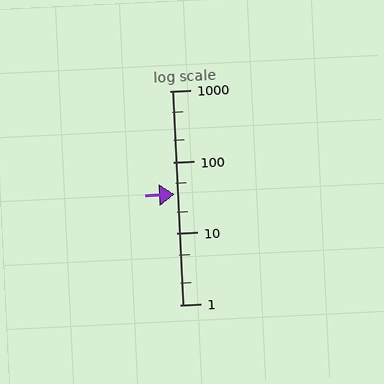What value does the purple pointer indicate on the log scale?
The pointer indicates approximately 35.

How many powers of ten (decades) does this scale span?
The scale spans 3 decades, from 1 to 1000.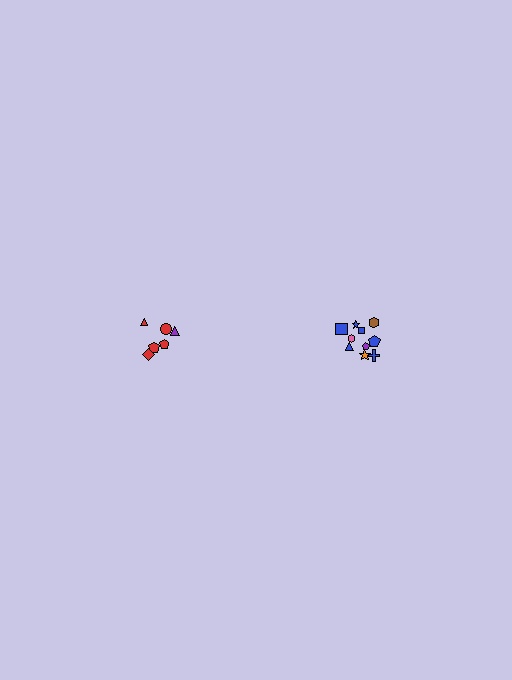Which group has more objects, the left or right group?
The right group.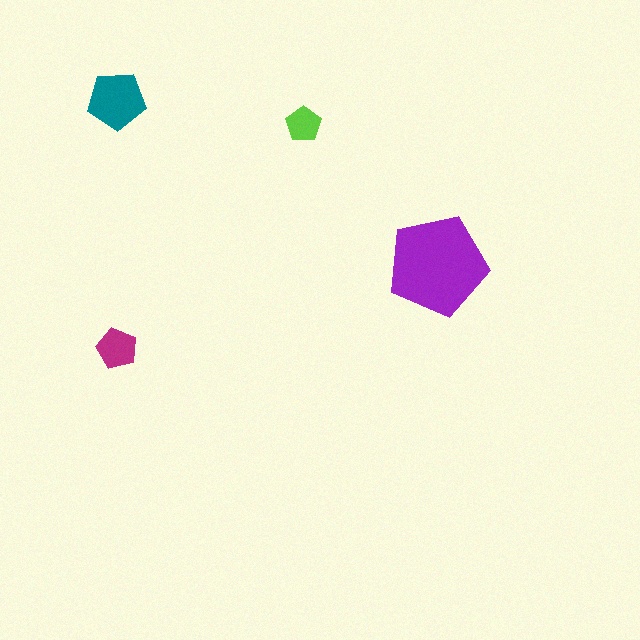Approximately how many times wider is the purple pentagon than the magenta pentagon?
About 2.5 times wider.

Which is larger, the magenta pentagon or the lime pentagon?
The magenta one.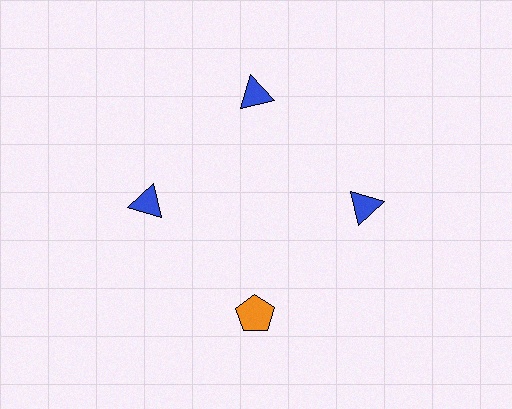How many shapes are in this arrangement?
There are 4 shapes arranged in a ring pattern.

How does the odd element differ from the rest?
It differs in both color (orange instead of blue) and shape (pentagon instead of triangle).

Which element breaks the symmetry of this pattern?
The orange pentagon at roughly the 6 o'clock position breaks the symmetry. All other shapes are blue triangles.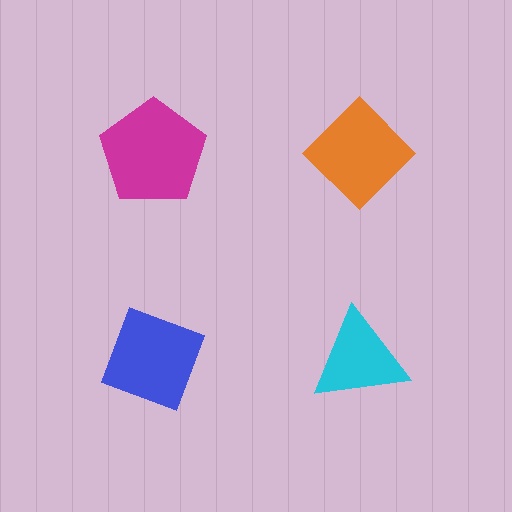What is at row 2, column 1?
A blue diamond.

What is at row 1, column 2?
An orange diamond.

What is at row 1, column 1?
A magenta pentagon.